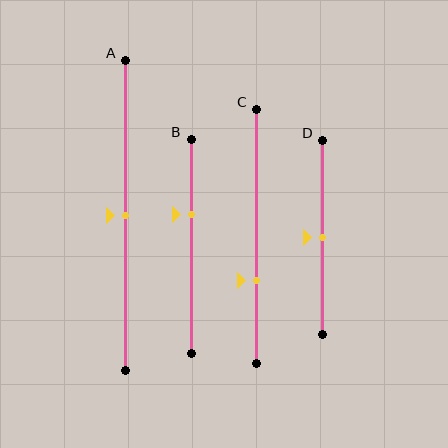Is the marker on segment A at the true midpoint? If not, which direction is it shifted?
Yes, the marker on segment A is at the true midpoint.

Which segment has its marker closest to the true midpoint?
Segment A has its marker closest to the true midpoint.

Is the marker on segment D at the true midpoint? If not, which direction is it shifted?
Yes, the marker on segment D is at the true midpoint.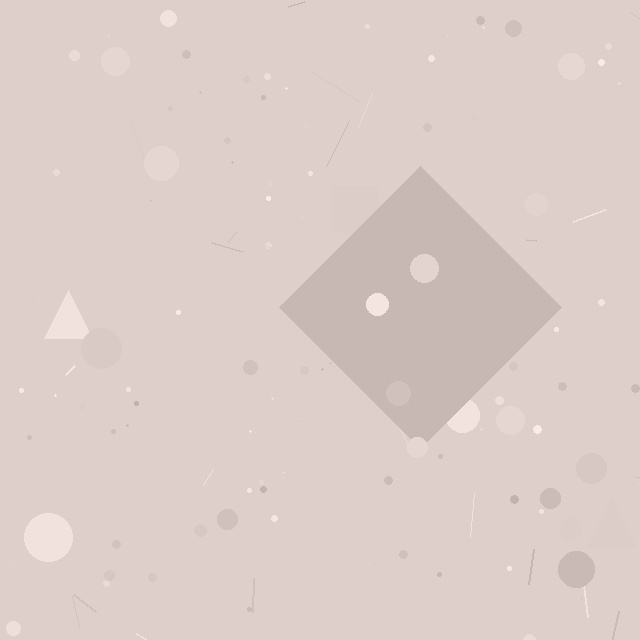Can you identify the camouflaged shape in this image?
The camouflaged shape is a diamond.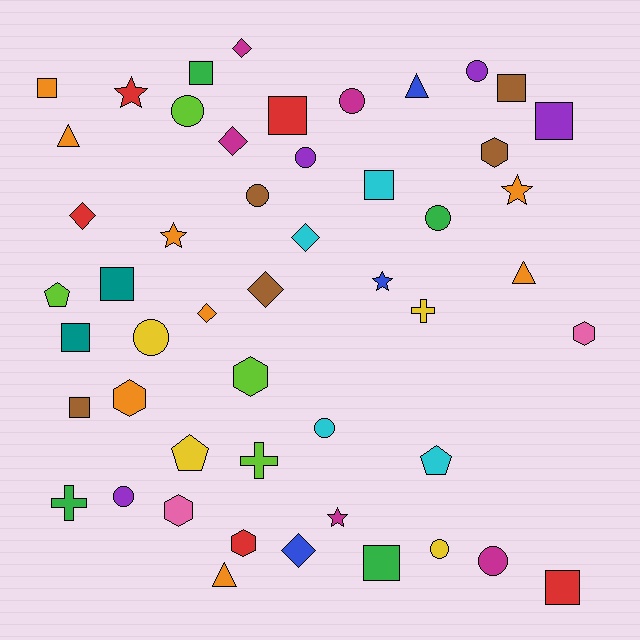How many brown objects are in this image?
There are 5 brown objects.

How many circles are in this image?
There are 11 circles.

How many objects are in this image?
There are 50 objects.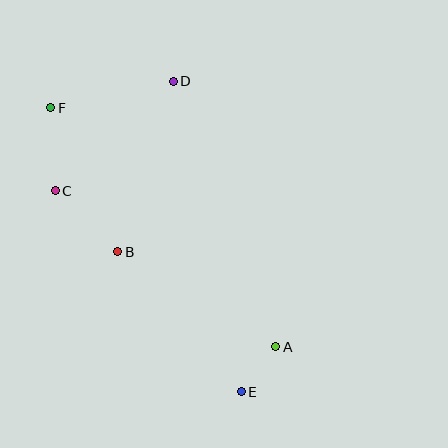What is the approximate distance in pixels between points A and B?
The distance between A and B is approximately 184 pixels.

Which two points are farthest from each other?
Points E and F are farthest from each other.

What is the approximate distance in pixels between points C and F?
The distance between C and F is approximately 83 pixels.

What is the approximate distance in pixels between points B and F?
The distance between B and F is approximately 159 pixels.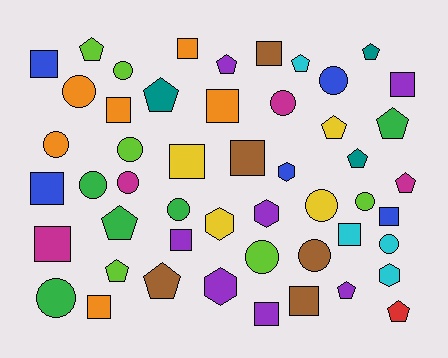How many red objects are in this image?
There is 1 red object.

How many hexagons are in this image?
There are 5 hexagons.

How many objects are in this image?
There are 50 objects.